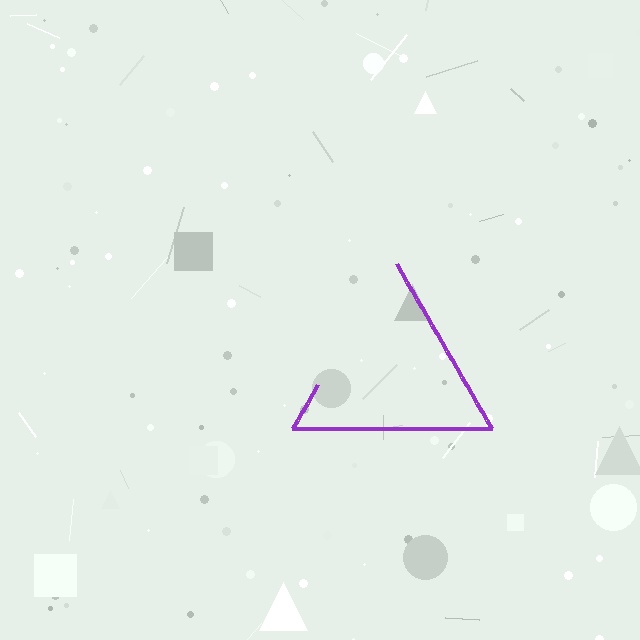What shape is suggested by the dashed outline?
The dashed outline suggests a triangle.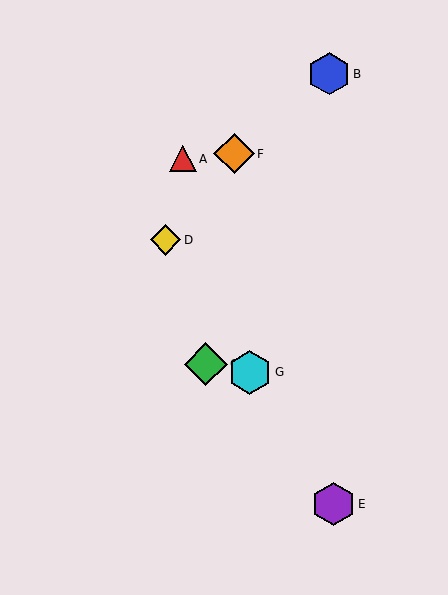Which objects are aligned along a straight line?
Objects D, E, G are aligned along a straight line.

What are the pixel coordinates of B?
Object B is at (329, 74).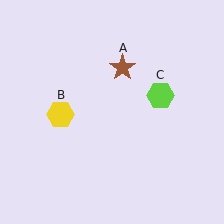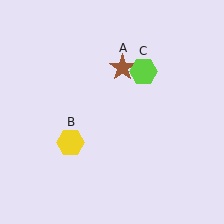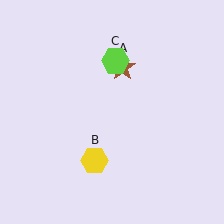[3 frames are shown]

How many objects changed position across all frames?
2 objects changed position: yellow hexagon (object B), lime hexagon (object C).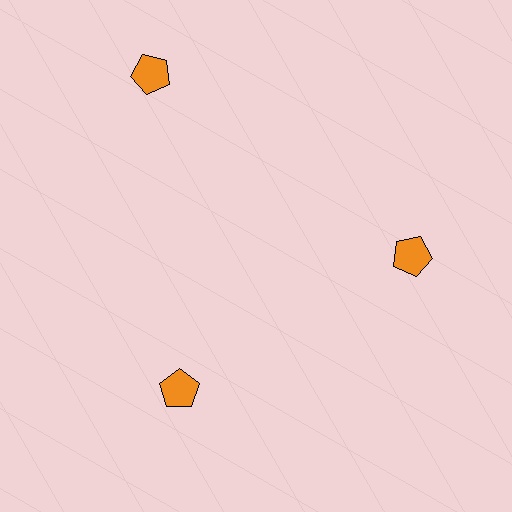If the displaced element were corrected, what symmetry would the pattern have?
It would have 3-fold rotational symmetry — the pattern would map onto itself every 120 degrees.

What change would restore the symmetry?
The symmetry would be restored by moving it inward, back onto the ring so that all 3 pentagons sit at equal angles and equal distance from the center.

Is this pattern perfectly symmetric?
No. The 3 orange pentagons are arranged in a ring, but one element near the 11 o'clock position is pushed outward from the center, breaking the 3-fold rotational symmetry.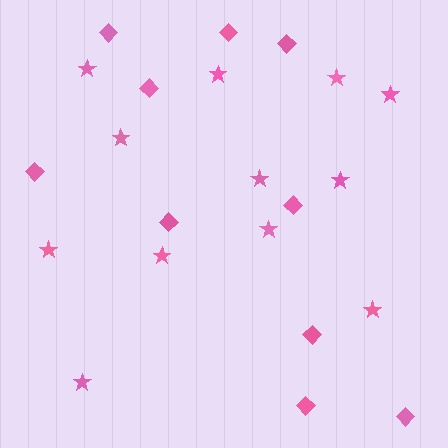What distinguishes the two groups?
There are 2 groups: one group of stars (12) and one group of diamonds (10).